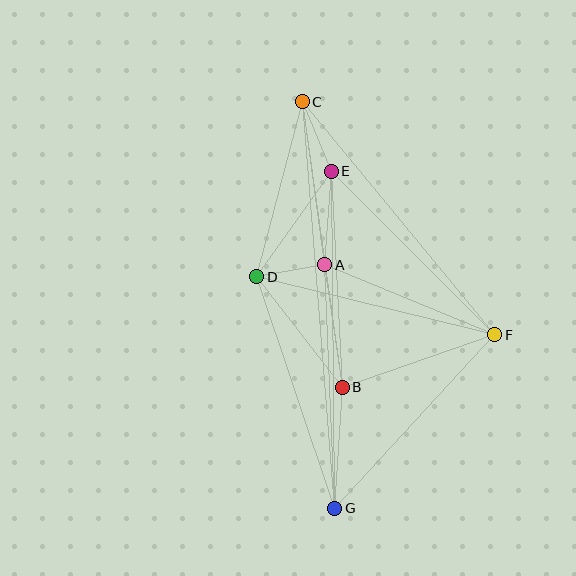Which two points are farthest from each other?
Points C and G are farthest from each other.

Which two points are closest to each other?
Points A and D are closest to each other.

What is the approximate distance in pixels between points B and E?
The distance between B and E is approximately 217 pixels.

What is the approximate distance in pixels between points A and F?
The distance between A and F is approximately 184 pixels.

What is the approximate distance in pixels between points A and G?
The distance between A and G is approximately 244 pixels.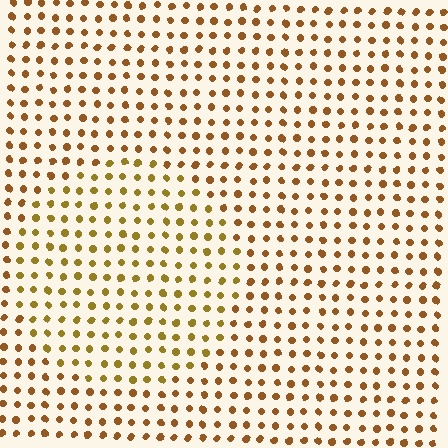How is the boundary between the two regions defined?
The boundary is defined purely by a slight shift in hue (about 21 degrees). Spacing, size, and orientation are identical on both sides.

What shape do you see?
I see a circle.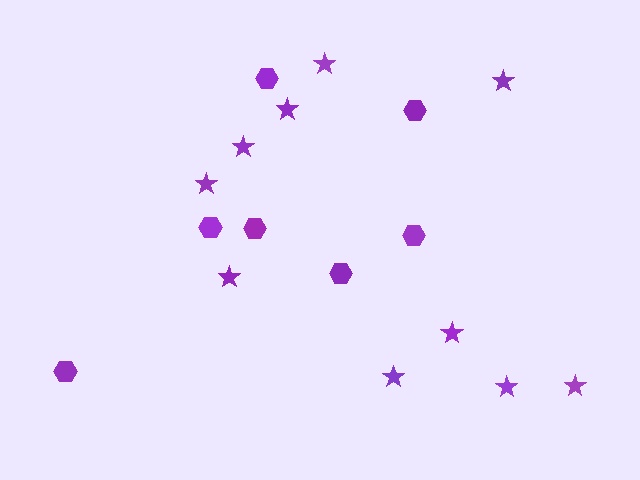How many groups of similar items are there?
There are 2 groups: one group of hexagons (7) and one group of stars (10).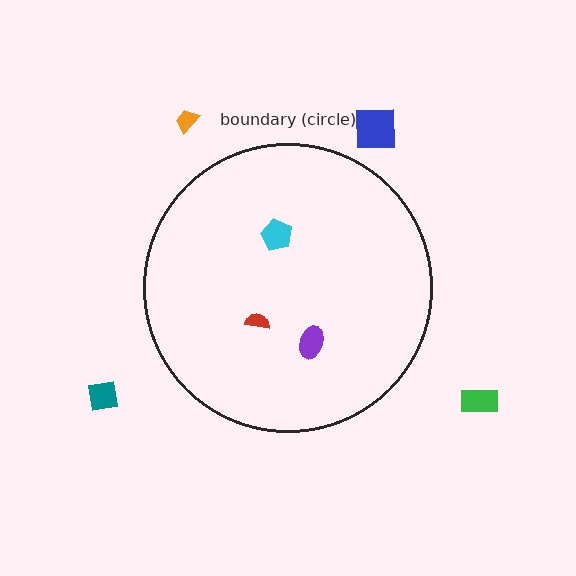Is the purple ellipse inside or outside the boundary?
Inside.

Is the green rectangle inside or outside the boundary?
Outside.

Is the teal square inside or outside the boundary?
Outside.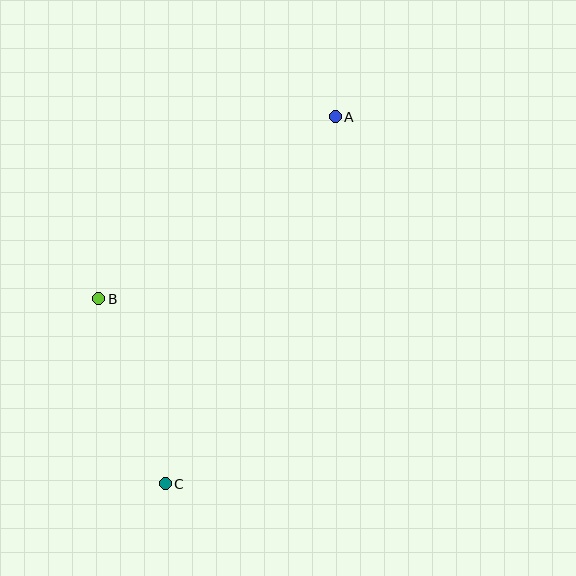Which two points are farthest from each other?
Points A and C are farthest from each other.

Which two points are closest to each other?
Points B and C are closest to each other.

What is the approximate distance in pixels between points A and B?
The distance between A and B is approximately 299 pixels.